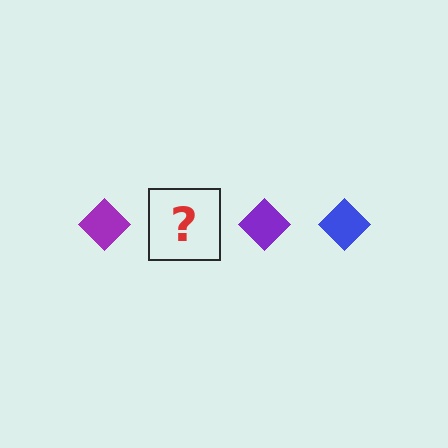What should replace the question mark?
The question mark should be replaced with a blue diamond.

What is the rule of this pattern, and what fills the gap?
The rule is that the pattern cycles through purple, blue diamonds. The gap should be filled with a blue diamond.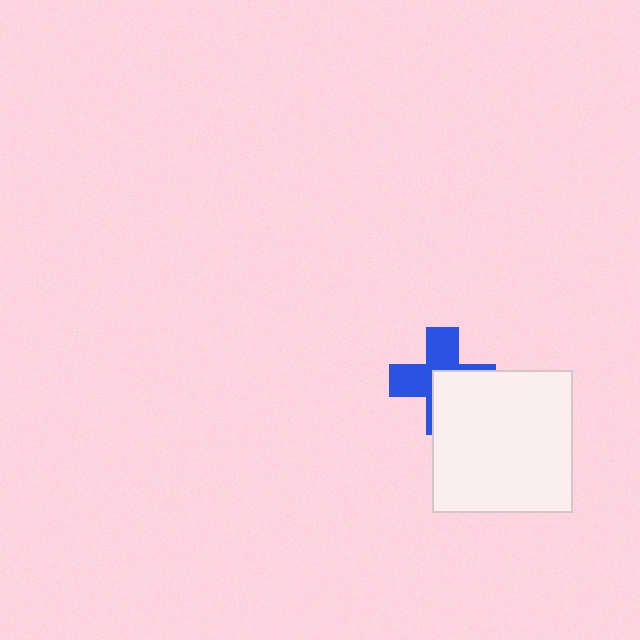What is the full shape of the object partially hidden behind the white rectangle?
The partially hidden object is a blue cross.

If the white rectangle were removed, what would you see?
You would see the complete blue cross.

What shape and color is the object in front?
The object in front is a white rectangle.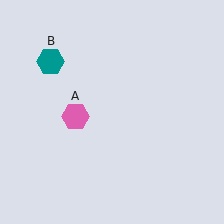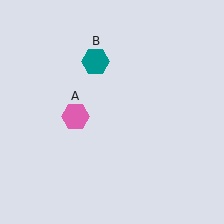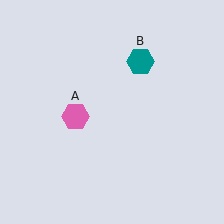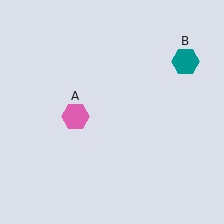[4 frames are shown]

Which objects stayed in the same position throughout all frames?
Pink hexagon (object A) remained stationary.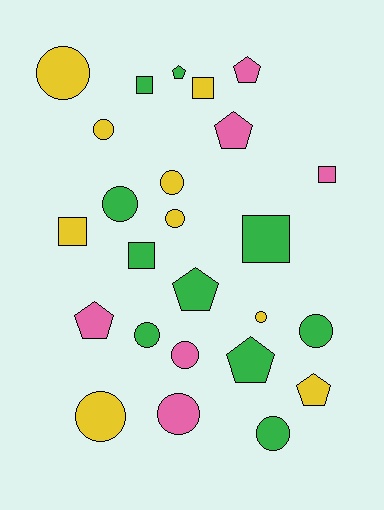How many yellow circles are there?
There are 6 yellow circles.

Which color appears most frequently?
Green, with 10 objects.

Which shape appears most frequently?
Circle, with 12 objects.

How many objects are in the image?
There are 25 objects.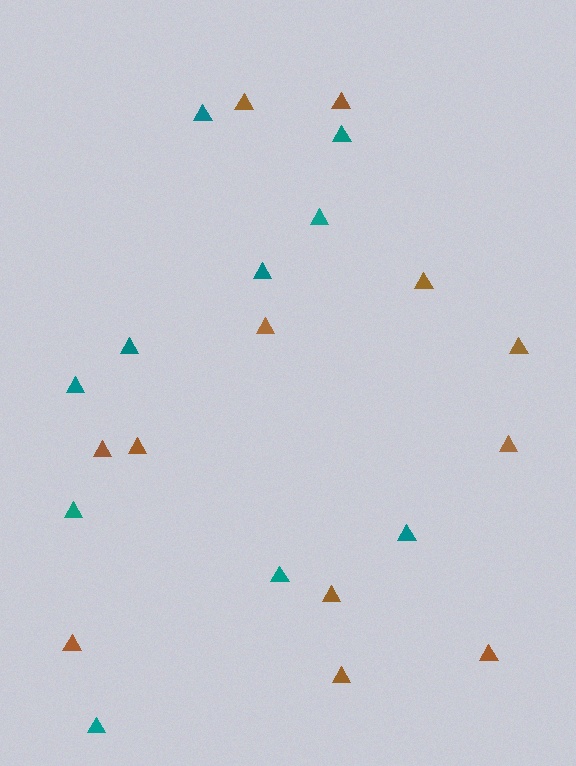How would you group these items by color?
There are 2 groups: one group of brown triangles (12) and one group of teal triangles (10).